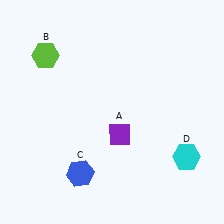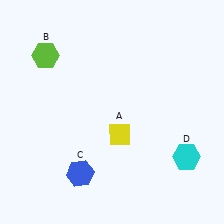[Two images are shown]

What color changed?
The diamond (A) changed from purple in Image 1 to yellow in Image 2.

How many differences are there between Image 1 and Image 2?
There is 1 difference between the two images.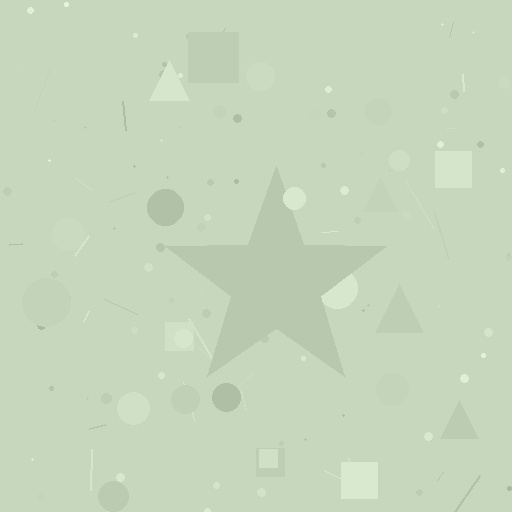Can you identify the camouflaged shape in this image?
The camouflaged shape is a star.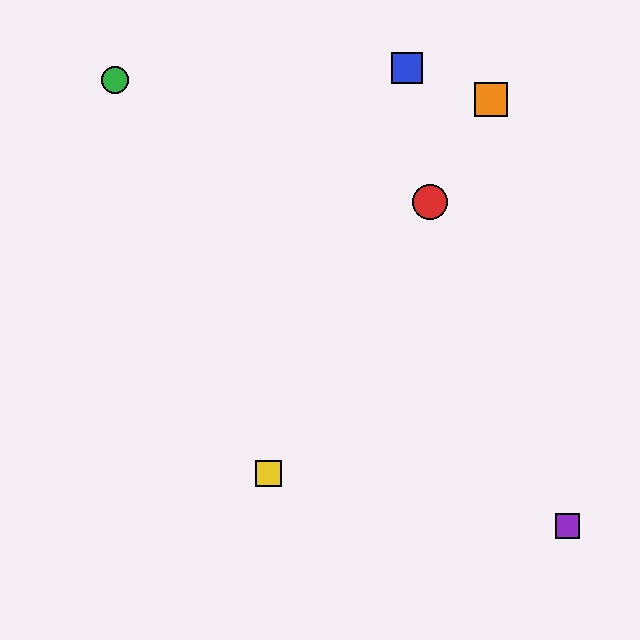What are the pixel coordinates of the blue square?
The blue square is at (407, 68).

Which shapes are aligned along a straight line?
The red circle, the yellow square, the orange square are aligned along a straight line.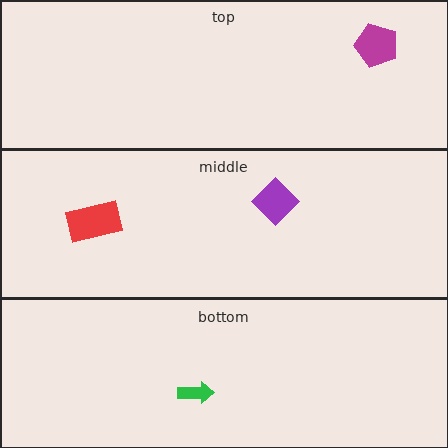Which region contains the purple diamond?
The middle region.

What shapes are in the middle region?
The purple diamond, the red rectangle.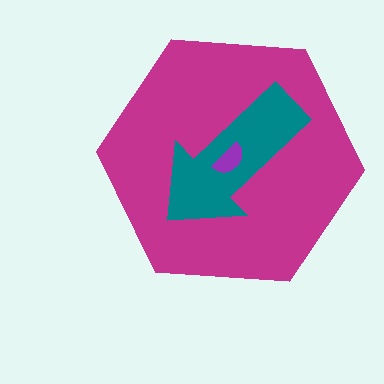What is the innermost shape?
The purple semicircle.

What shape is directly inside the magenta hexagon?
The teal arrow.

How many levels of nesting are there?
3.